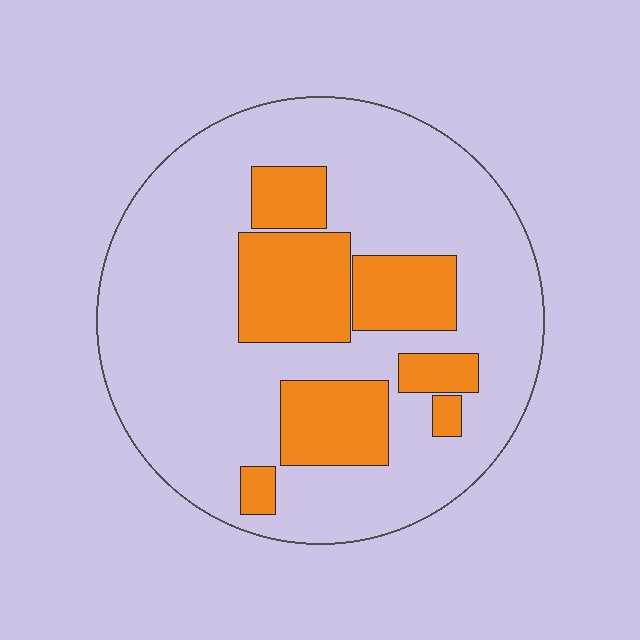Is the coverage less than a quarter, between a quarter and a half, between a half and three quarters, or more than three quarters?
Between a quarter and a half.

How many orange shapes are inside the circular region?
7.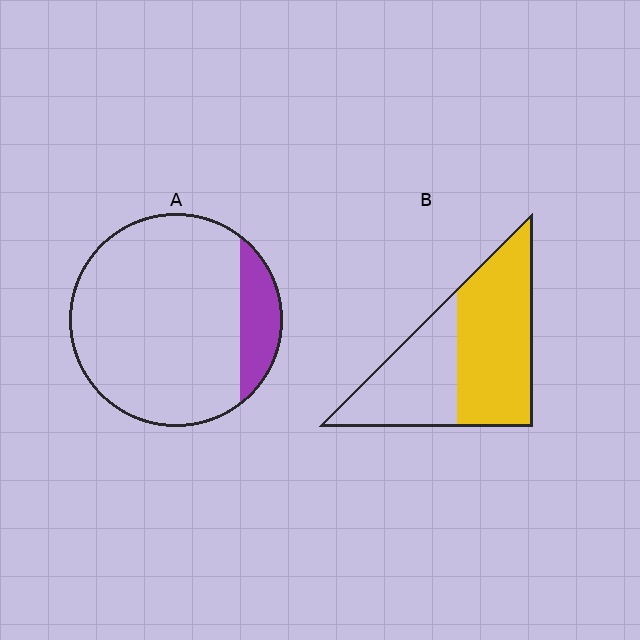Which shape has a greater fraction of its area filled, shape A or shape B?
Shape B.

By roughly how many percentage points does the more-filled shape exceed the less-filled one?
By roughly 45 percentage points (B over A).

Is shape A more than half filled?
No.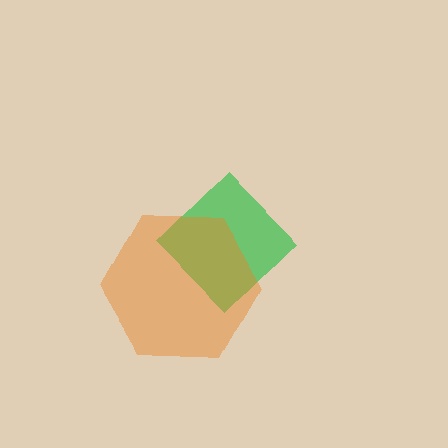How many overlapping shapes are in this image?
There are 2 overlapping shapes in the image.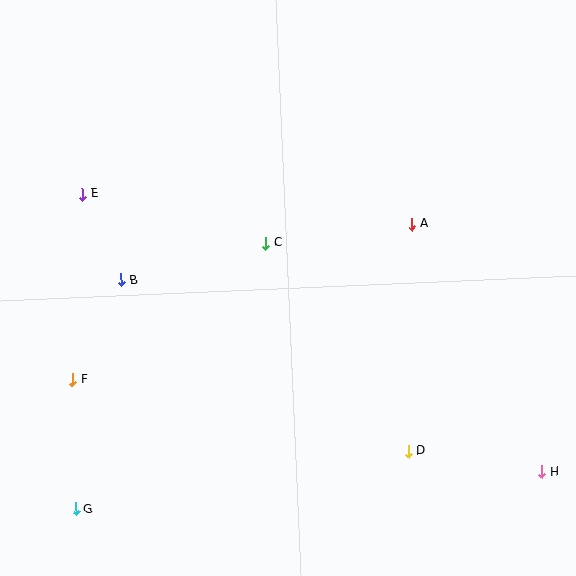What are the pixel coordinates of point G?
Point G is at (76, 509).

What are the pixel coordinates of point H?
Point H is at (542, 472).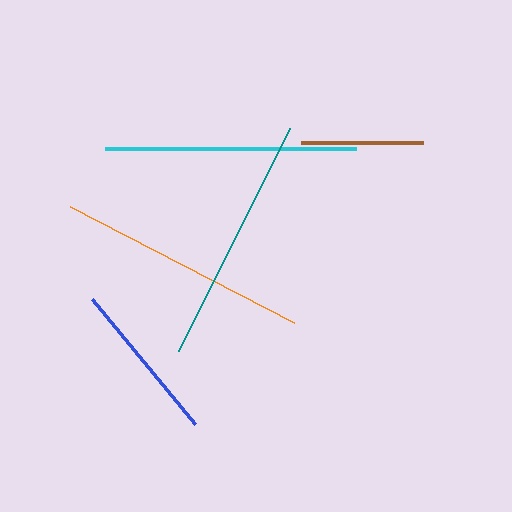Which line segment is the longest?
The orange line is the longest at approximately 251 pixels.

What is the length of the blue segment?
The blue segment is approximately 162 pixels long.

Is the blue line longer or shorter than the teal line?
The teal line is longer than the blue line.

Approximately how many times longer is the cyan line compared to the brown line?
The cyan line is approximately 2.0 times the length of the brown line.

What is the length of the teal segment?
The teal segment is approximately 249 pixels long.